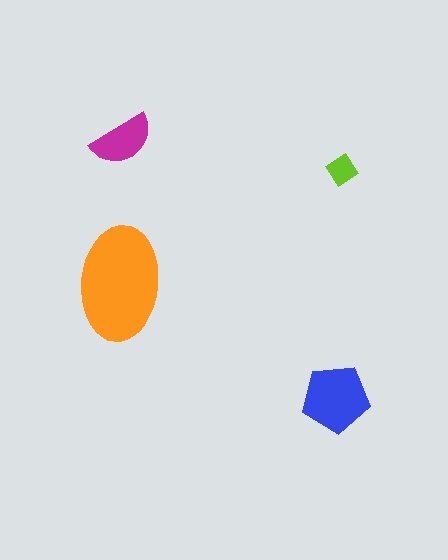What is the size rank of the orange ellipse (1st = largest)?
1st.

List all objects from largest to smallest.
The orange ellipse, the blue pentagon, the magenta semicircle, the lime diamond.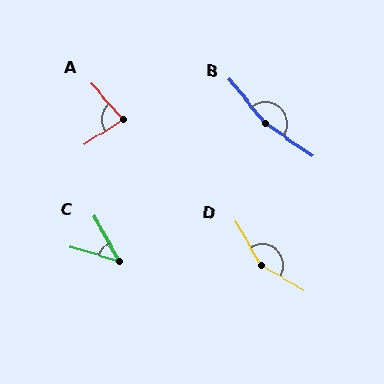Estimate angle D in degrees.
Approximately 150 degrees.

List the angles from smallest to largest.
C (44°), A (81°), D (150°), B (163°).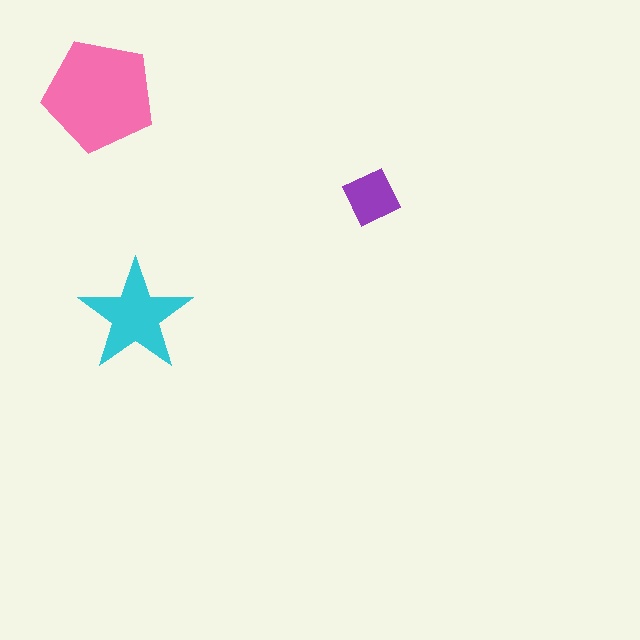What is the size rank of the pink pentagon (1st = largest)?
1st.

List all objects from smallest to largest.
The purple diamond, the cyan star, the pink pentagon.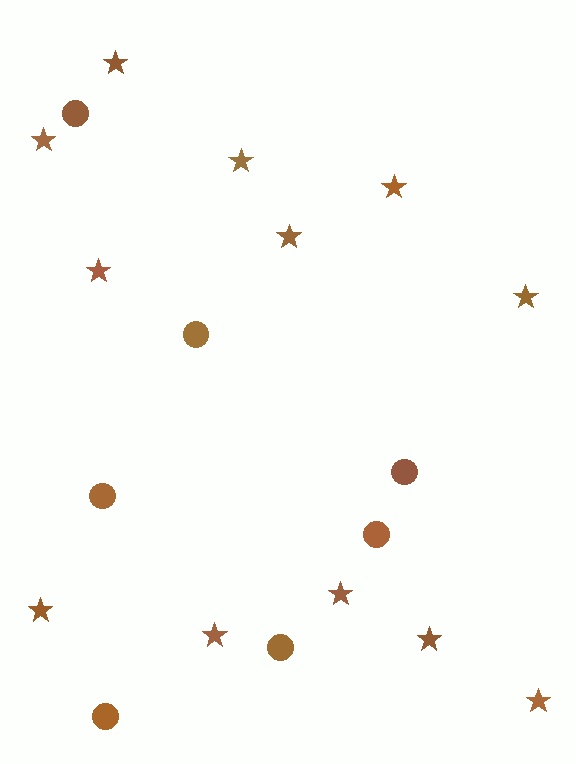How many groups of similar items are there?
There are 2 groups: one group of circles (7) and one group of stars (12).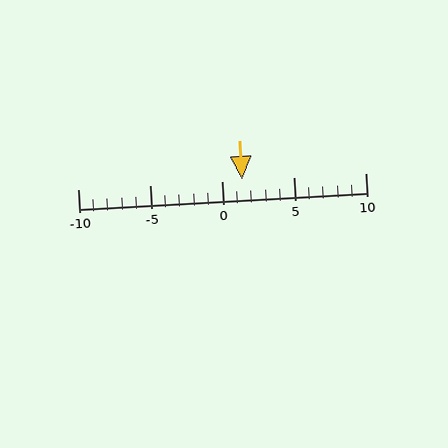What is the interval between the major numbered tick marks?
The major tick marks are spaced 5 units apart.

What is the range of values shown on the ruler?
The ruler shows values from -10 to 10.